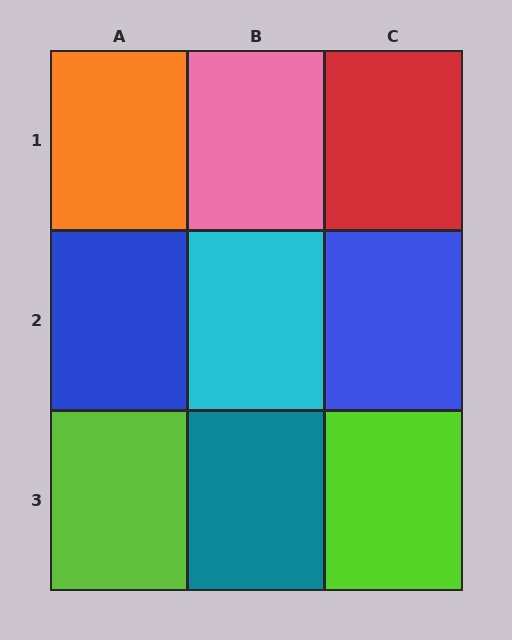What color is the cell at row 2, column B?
Cyan.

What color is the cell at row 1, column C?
Red.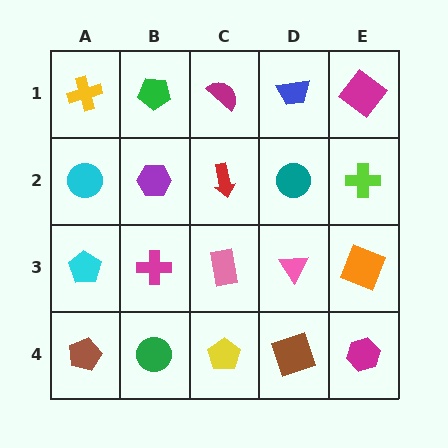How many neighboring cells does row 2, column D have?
4.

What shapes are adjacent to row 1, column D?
A teal circle (row 2, column D), a magenta semicircle (row 1, column C), a magenta diamond (row 1, column E).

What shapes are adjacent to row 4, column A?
A cyan pentagon (row 3, column A), a green circle (row 4, column B).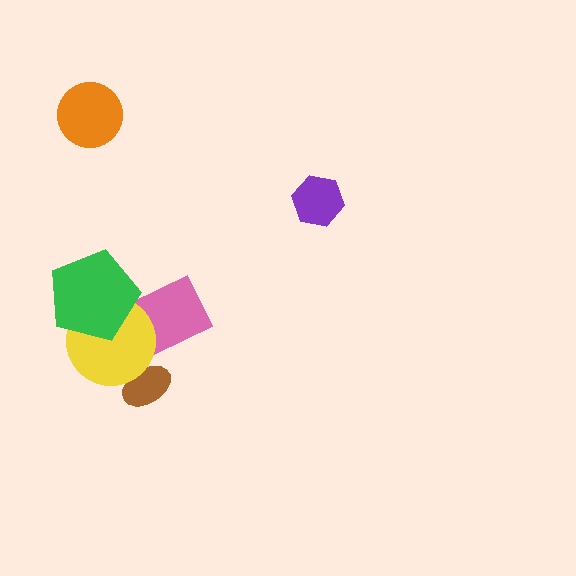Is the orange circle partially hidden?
No, no other shape covers it.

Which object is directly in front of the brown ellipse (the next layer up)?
The pink rectangle is directly in front of the brown ellipse.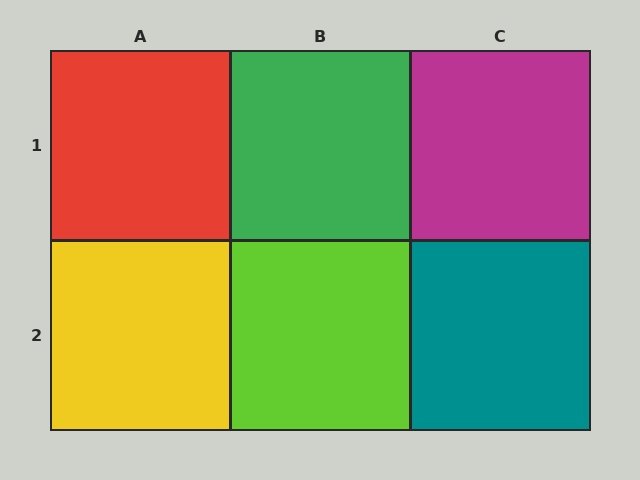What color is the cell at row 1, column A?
Red.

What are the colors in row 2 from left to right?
Yellow, lime, teal.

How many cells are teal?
1 cell is teal.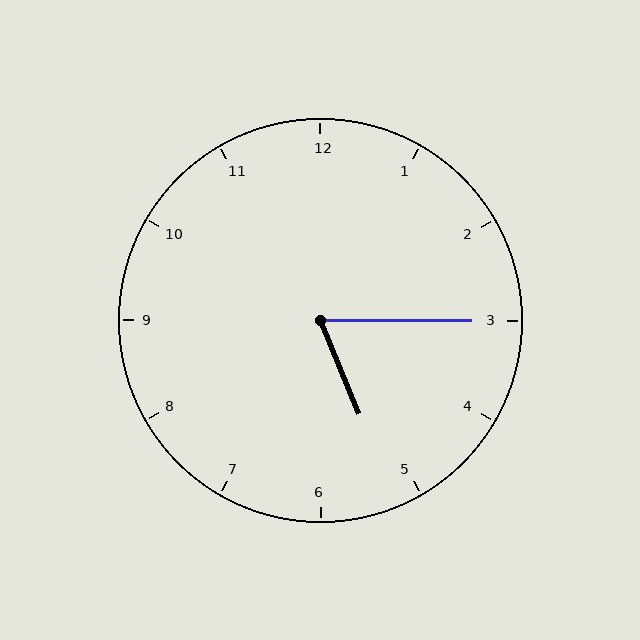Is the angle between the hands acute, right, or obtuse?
It is acute.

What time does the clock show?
5:15.